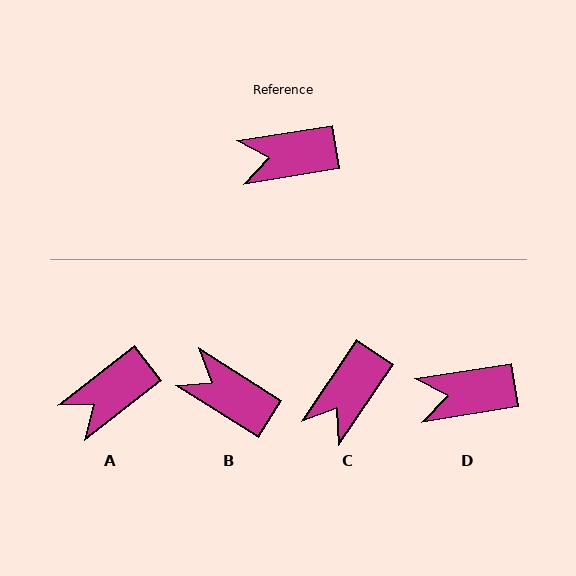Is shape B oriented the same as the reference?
No, it is off by about 41 degrees.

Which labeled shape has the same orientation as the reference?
D.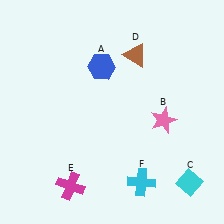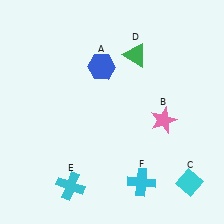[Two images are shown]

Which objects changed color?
D changed from brown to green. E changed from magenta to cyan.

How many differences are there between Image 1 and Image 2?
There are 2 differences between the two images.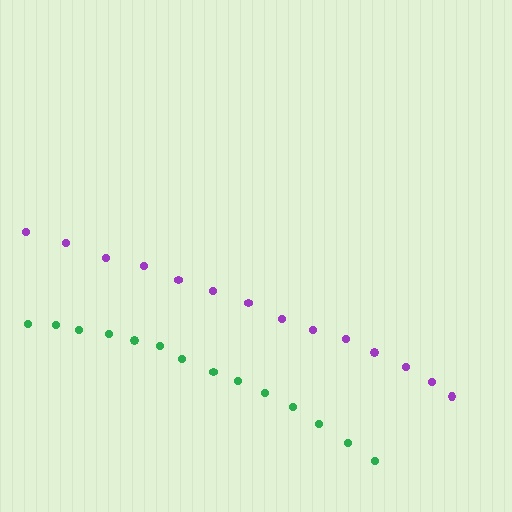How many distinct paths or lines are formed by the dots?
There are 2 distinct paths.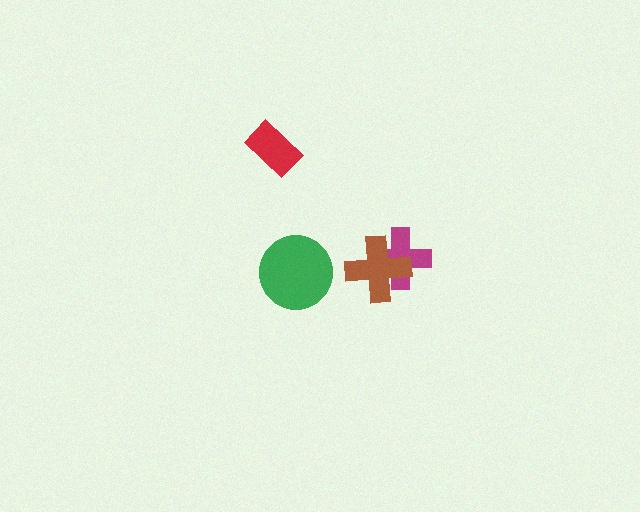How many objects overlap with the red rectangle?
0 objects overlap with the red rectangle.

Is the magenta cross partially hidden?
Yes, it is partially covered by another shape.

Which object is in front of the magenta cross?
The brown cross is in front of the magenta cross.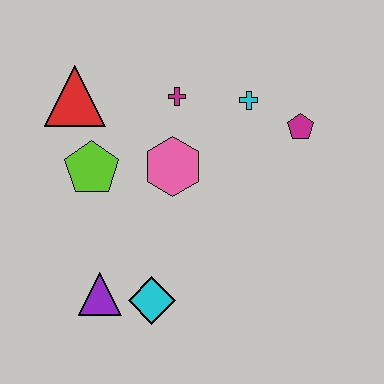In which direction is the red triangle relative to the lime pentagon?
The red triangle is above the lime pentagon.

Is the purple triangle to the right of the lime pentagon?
Yes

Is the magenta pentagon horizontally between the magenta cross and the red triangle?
No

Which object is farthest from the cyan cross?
The purple triangle is farthest from the cyan cross.